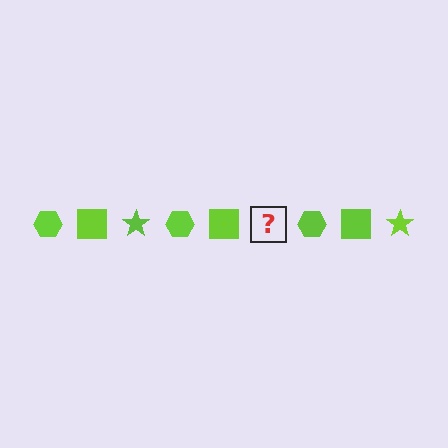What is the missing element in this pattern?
The missing element is a lime star.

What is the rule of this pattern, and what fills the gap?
The rule is that the pattern cycles through hexagon, square, star shapes in lime. The gap should be filled with a lime star.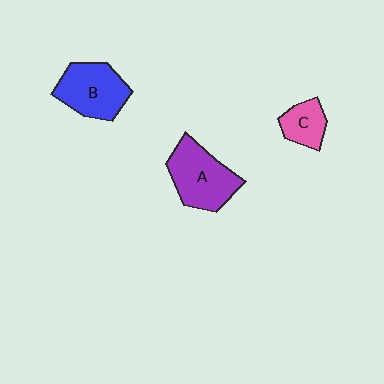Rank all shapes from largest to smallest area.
From largest to smallest: A (purple), B (blue), C (pink).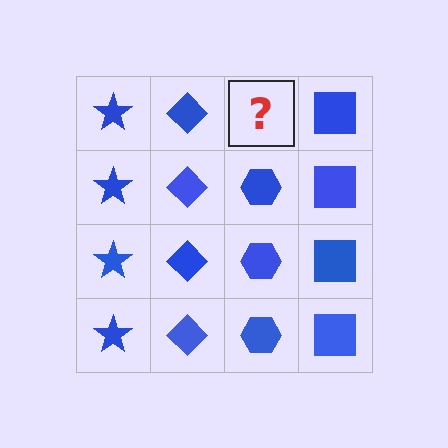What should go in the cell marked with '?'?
The missing cell should contain a blue hexagon.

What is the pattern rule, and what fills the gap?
The rule is that each column has a consistent shape. The gap should be filled with a blue hexagon.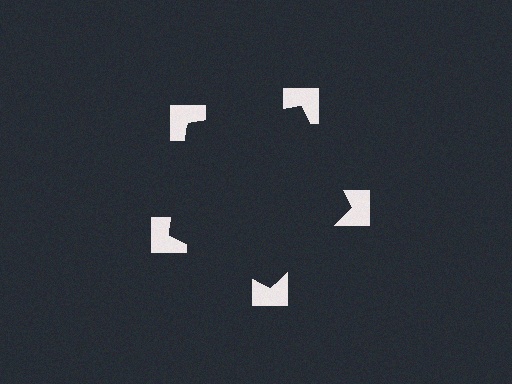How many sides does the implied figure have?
5 sides.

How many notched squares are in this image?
There are 5 — one at each vertex of the illusory pentagon.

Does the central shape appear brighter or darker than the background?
It typically appears slightly darker than the background, even though no actual brightness change is drawn.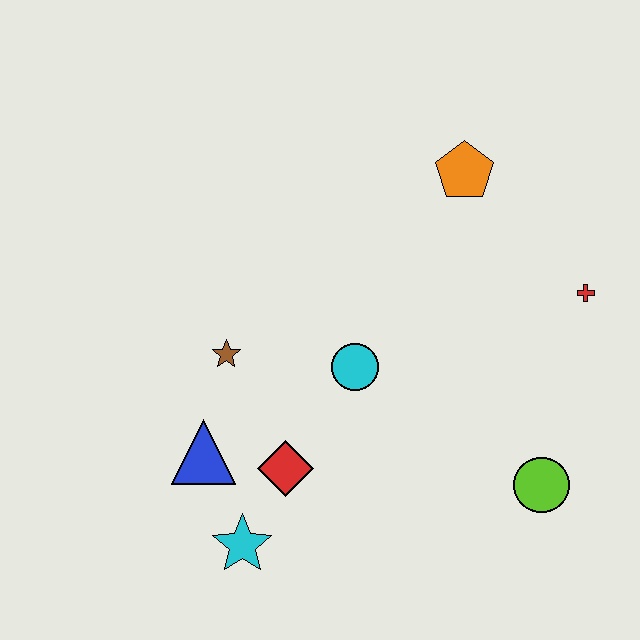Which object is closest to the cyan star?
The red diamond is closest to the cyan star.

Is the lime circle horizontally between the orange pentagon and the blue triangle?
No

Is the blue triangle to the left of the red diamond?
Yes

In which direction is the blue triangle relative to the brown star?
The blue triangle is below the brown star.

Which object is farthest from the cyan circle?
The red cross is farthest from the cyan circle.